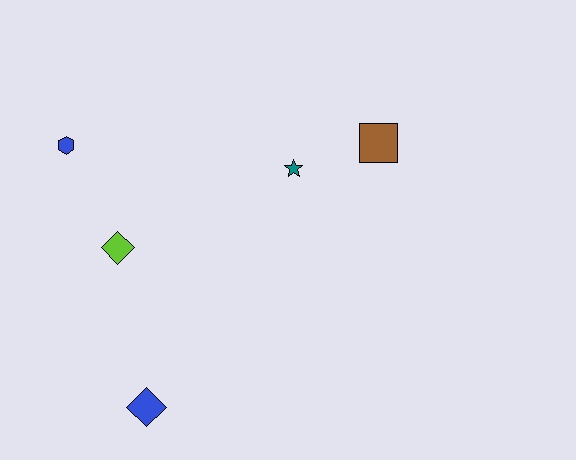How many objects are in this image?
There are 5 objects.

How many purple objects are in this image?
There are no purple objects.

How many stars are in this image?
There is 1 star.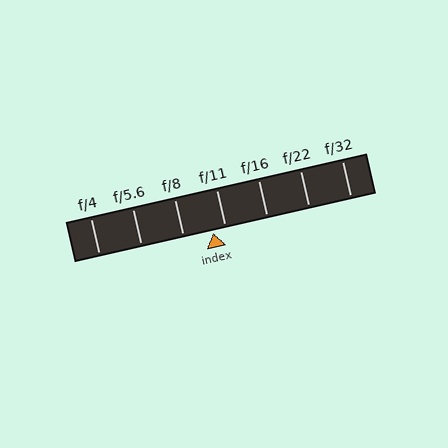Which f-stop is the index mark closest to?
The index mark is closest to f/11.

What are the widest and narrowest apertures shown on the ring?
The widest aperture shown is f/4 and the narrowest is f/32.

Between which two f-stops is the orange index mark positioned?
The index mark is between f/8 and f/11.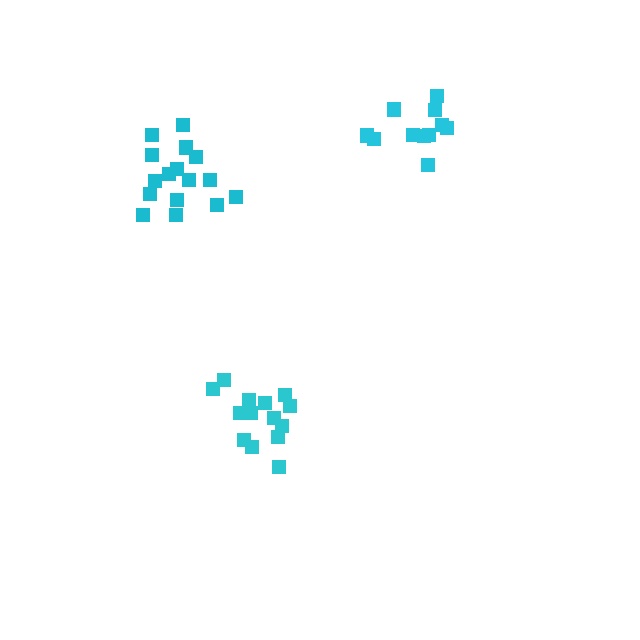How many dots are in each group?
Group 1: 14 dots, Group 2: 11 dots, Group 3: 16 dots (41 total).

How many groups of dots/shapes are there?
There are 3 groups.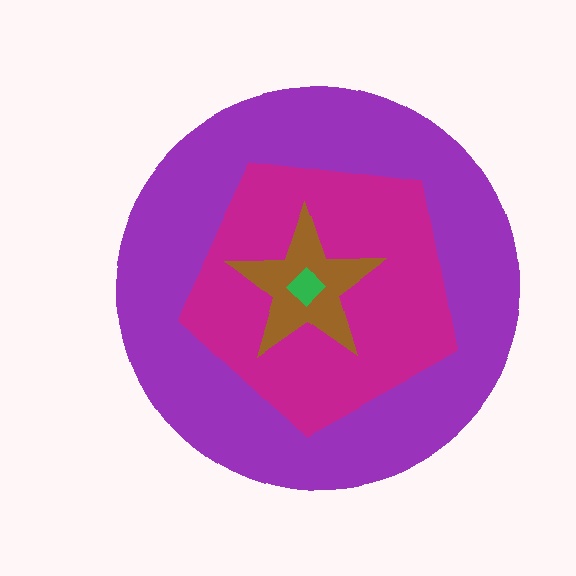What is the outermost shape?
The purple circle.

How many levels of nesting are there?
4.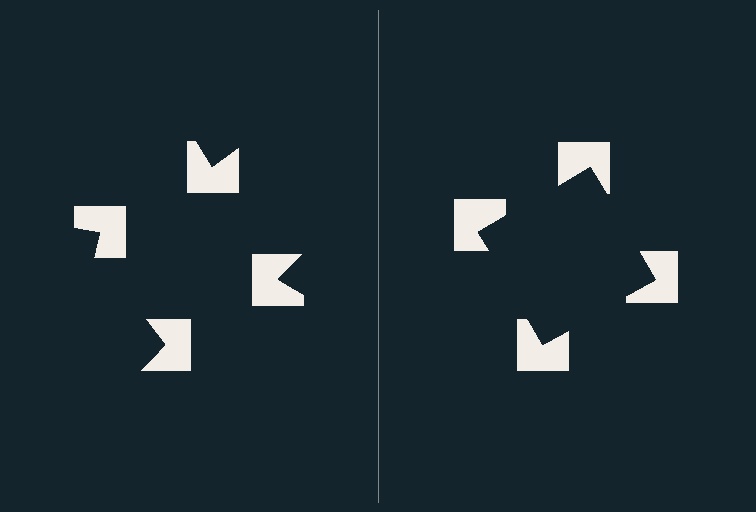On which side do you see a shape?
An illusory square appears on the right side. On the left side the wedge cuts are rotated, so no coherent shape forms.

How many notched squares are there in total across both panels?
8 — 4 on each side.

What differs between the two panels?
The notched squares are positioned identically on both sides; only the wedge orientations differ. On the right they align to a square; on the left they are misaligned.